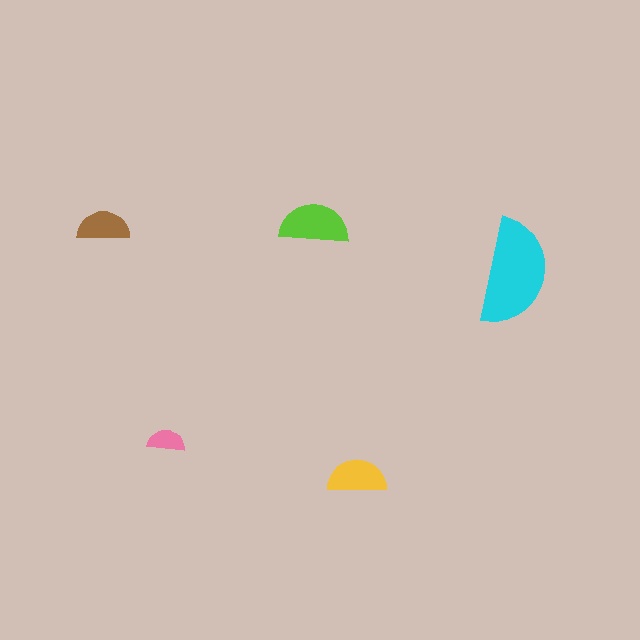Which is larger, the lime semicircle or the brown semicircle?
The lime one.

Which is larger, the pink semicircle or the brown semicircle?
The brown one.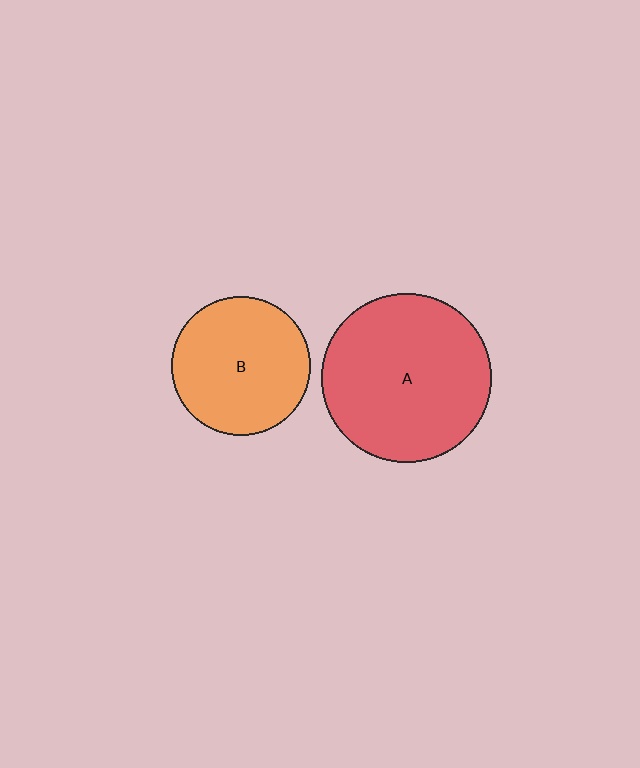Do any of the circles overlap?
No, none of the circles overlap.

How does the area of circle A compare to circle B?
Approximately 1.5 times.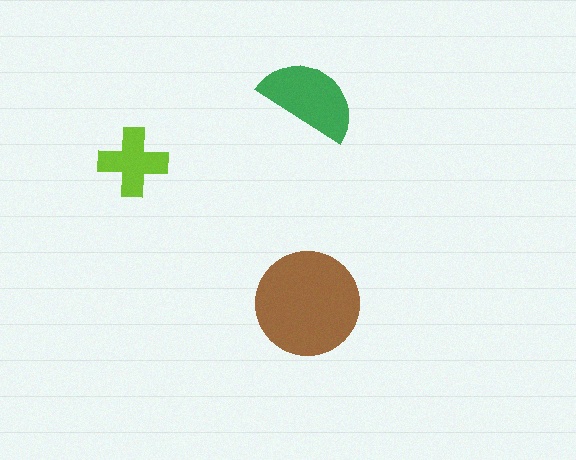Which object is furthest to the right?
The green semicircle is rightmost.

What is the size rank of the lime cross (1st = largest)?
3rd.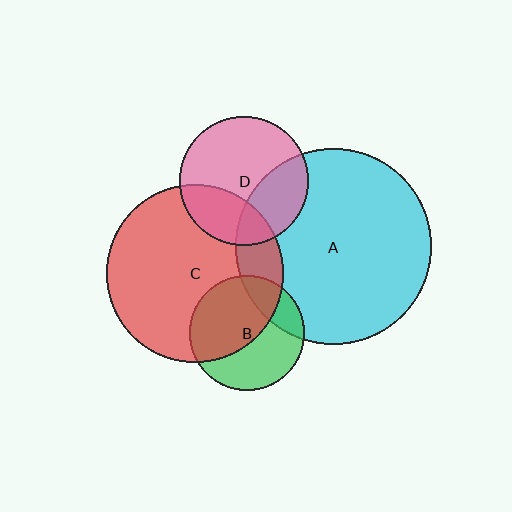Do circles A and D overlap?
Yes.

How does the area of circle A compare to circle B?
Approximately 2.9 times.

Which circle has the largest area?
Circle A (cyan).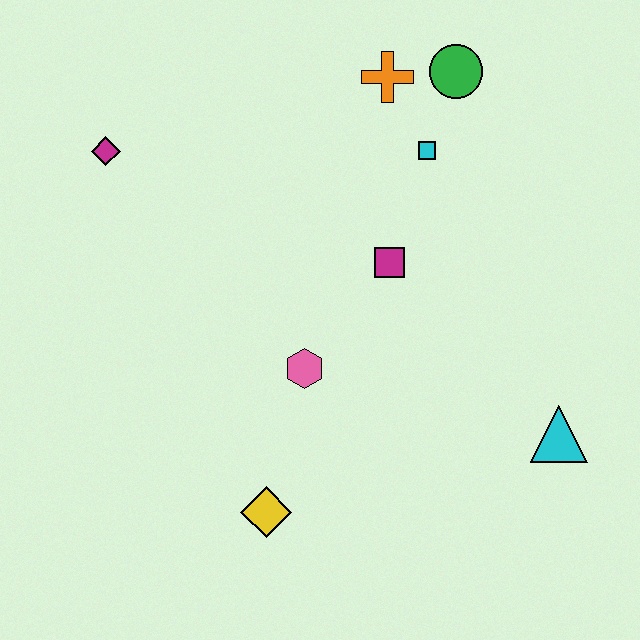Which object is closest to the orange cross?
The green circle is closest to the orange cross.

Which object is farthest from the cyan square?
The yellow diamond is farthest from the cyan square.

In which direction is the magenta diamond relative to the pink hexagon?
The magenta diamond is above the pink hexagon.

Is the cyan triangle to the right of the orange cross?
Yes